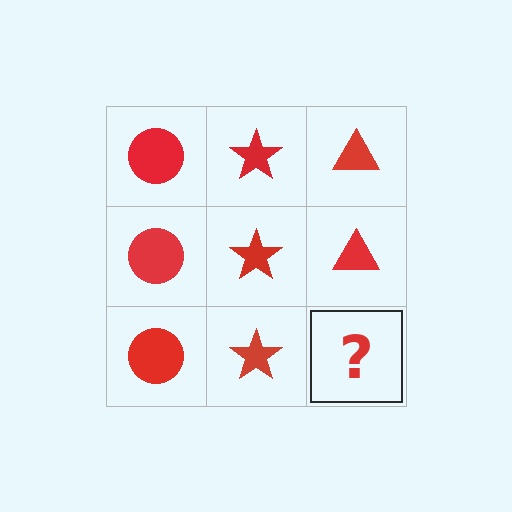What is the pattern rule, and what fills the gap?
The rule is that each column has a consistent shape. The gap should be filled with a red triangle.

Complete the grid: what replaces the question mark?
The question mark should be replaced with a red triangle.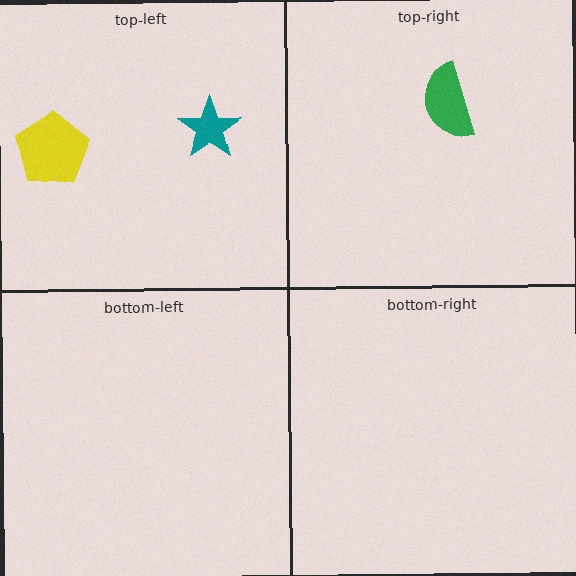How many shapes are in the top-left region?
2.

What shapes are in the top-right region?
The green semicircle.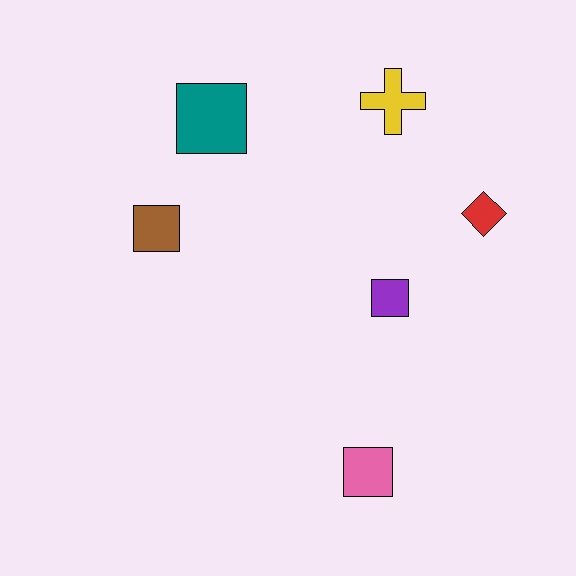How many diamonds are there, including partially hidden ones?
There is 1 diamond.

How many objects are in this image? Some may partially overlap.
There are 6 objects.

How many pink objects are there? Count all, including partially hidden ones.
There is 1 pink object.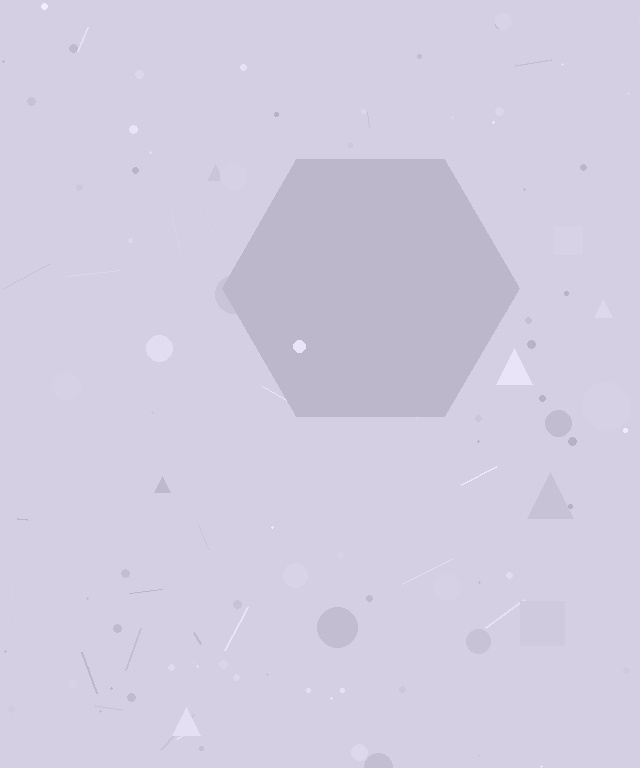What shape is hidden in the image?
A hexagon is hidden in the image.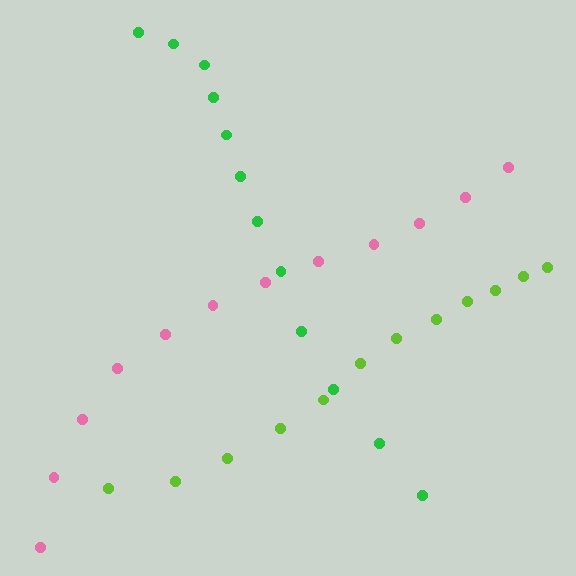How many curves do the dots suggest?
There are 3 distinct paths.